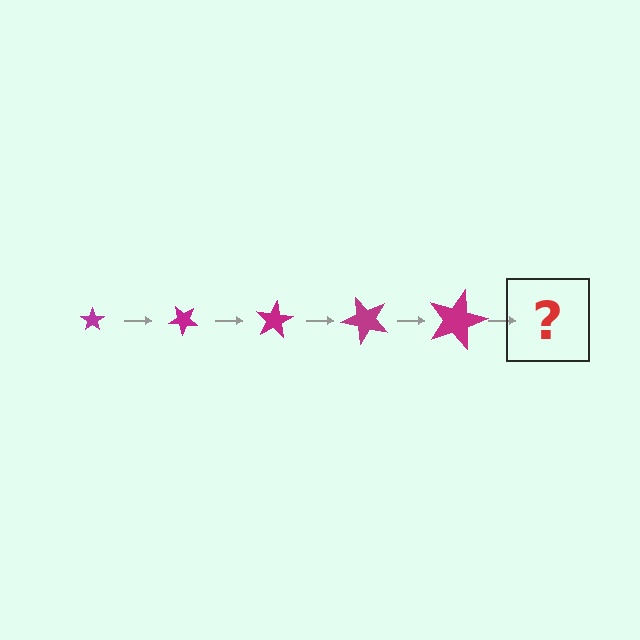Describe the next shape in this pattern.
It should be a star, larger than the previous one and rotated 200 degrees from the start.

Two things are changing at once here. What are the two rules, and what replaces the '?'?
The two rules are that the star grows larger each step and it rotates 40 degrees each step. The '?' should be a star, larger than the previous one and rotated 200 degrees from the start.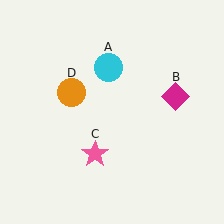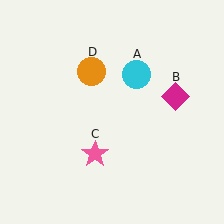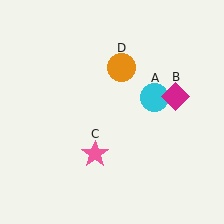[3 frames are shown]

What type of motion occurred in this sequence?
The cyan circle (object A), orange circle (object D) rotated clockwise around the center of the scene.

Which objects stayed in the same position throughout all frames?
Magenta diamond (object B) and pink star (object C) remained stationary.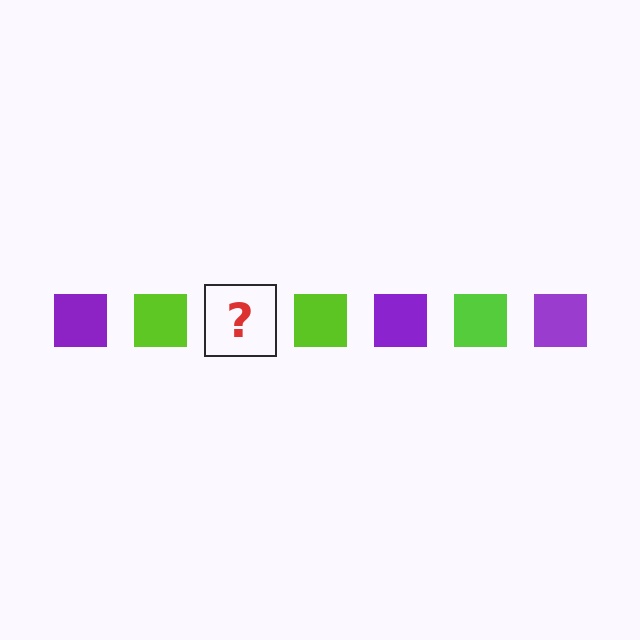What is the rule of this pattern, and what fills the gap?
The rule is that the pattern cycles through purple, lime squares. The gap should be filled with a purple square.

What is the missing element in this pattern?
The missing element is a purple square.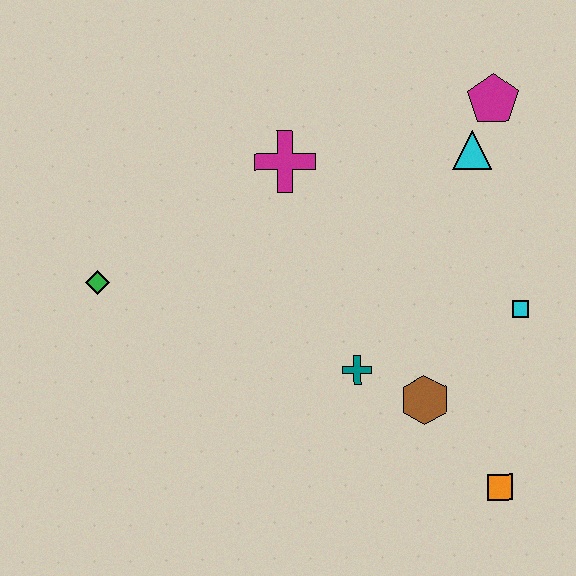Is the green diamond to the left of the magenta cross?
Yes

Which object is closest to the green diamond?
The magenta cross is closest to the green diamond.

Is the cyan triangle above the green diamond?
Yes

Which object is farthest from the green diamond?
The orange square is farthest from the green diamond.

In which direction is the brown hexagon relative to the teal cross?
The brown hexagon is to the right of the teal cross.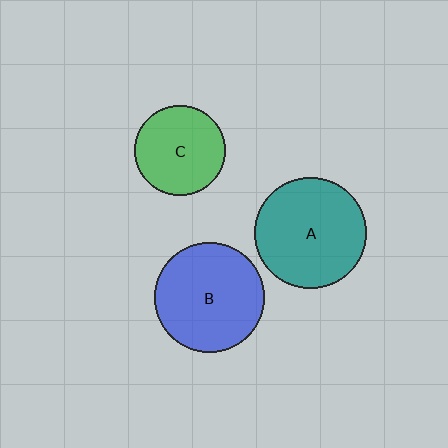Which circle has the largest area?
Circle A (teal).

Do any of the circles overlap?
No, none of the circles overlap.